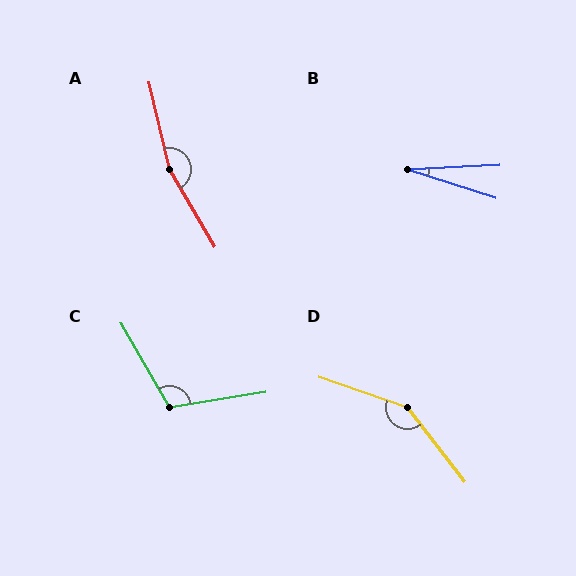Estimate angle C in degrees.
Approximately 110 degrees.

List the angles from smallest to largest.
B (21°), C (110°), D (147°), A (163°).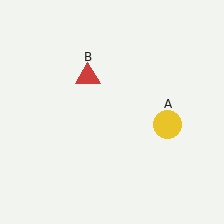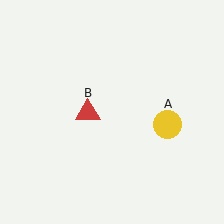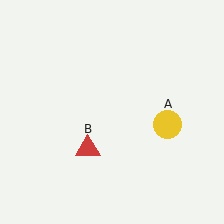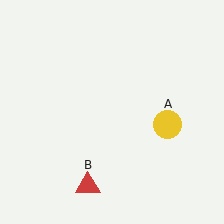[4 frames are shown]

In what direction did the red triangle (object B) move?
The red triangle (object B) moved down.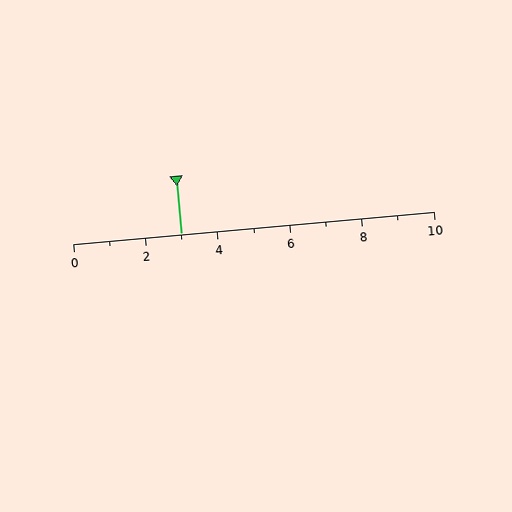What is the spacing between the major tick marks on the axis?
The major ticks are spaced 2 apart.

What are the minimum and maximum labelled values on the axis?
The axis runs from 0 to 10.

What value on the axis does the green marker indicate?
The marker indicates approximately 3.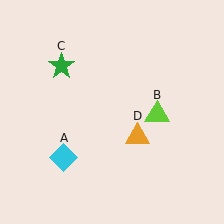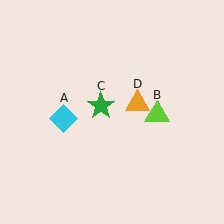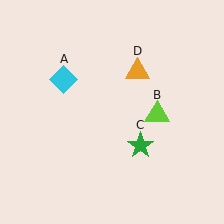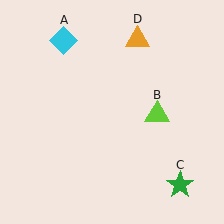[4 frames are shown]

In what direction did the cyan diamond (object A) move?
The cyan diamond (object A) moved up.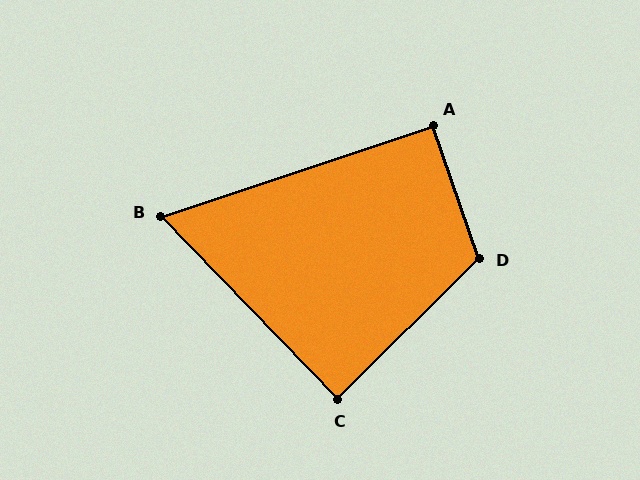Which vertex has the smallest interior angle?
B, at approximately 64 degrees.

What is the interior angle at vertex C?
Approximately 89 degrees (approximately right).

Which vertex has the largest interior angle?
D, at approximately 116 degrees.